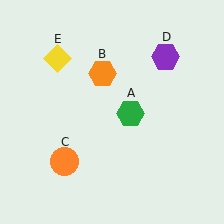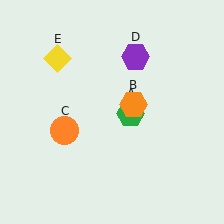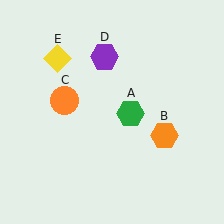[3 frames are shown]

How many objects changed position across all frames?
3 objects changed position: orange hexagon (object B), orange circle (object C), purple hexagon (object D).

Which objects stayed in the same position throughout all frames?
Green hexagon (object A) and yellow diamond (object E) remained stationary.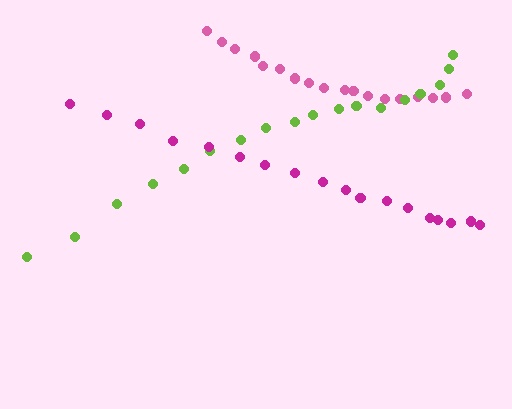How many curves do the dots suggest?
There are 3 distinct paths.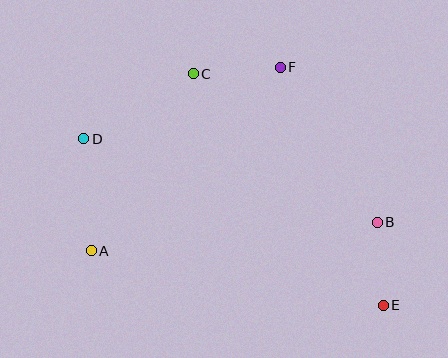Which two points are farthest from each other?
Points D and E are farthest from each other.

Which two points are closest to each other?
Points B and E are closest to each other.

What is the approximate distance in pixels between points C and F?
The distance between C and F is approximately 87 pixels.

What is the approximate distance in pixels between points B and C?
The distance between B and C is approximately 237 pixels.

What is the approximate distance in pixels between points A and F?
The distance between A and F is approximately 263 pixels.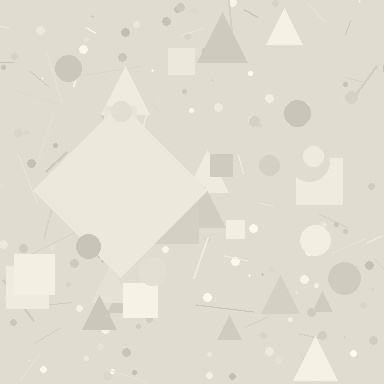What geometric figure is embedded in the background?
A diamond is embedded in the background.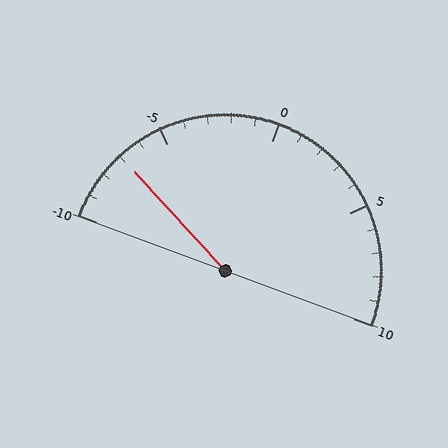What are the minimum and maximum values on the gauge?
The gauge ranges from -10 to 10.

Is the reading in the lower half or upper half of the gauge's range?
The reading is in the lower half of the range (-10 to 10).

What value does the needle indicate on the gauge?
The needle indicates approximately -7.